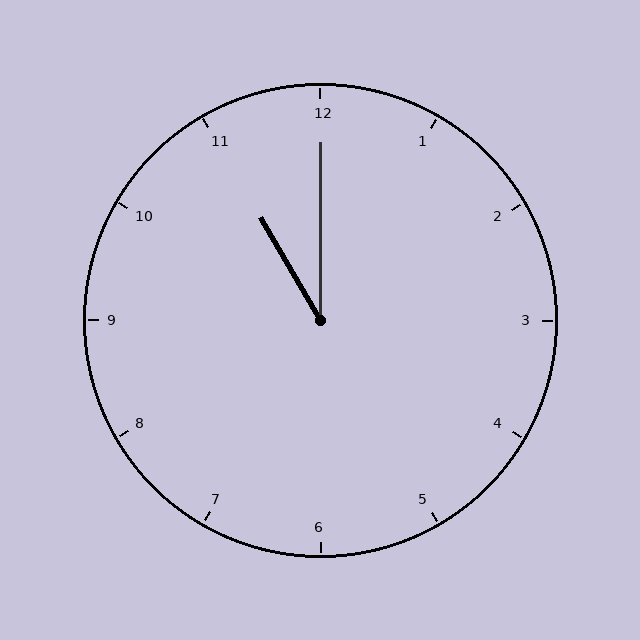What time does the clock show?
11:00.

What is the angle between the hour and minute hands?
Approximately 30 degrees.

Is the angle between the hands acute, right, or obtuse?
It is acute.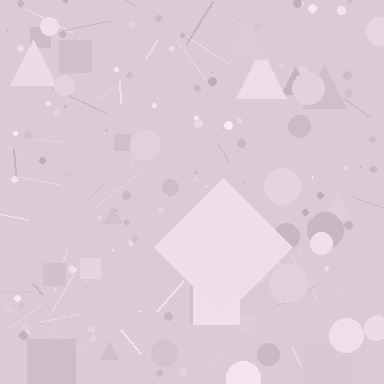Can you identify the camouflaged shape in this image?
The camouflaged shape is a diamond.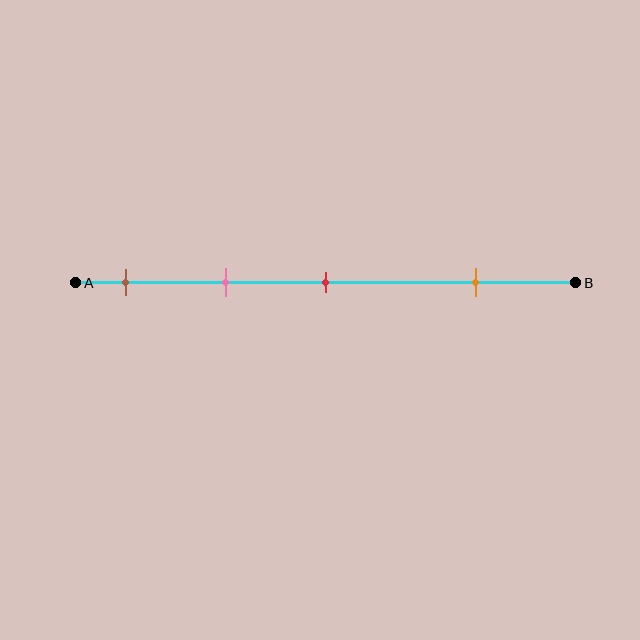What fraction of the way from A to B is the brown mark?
The brown mark is approximately 10% (0.1) of the way from A to B.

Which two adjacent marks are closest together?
The brown and pink marks are the closest adjacent pair.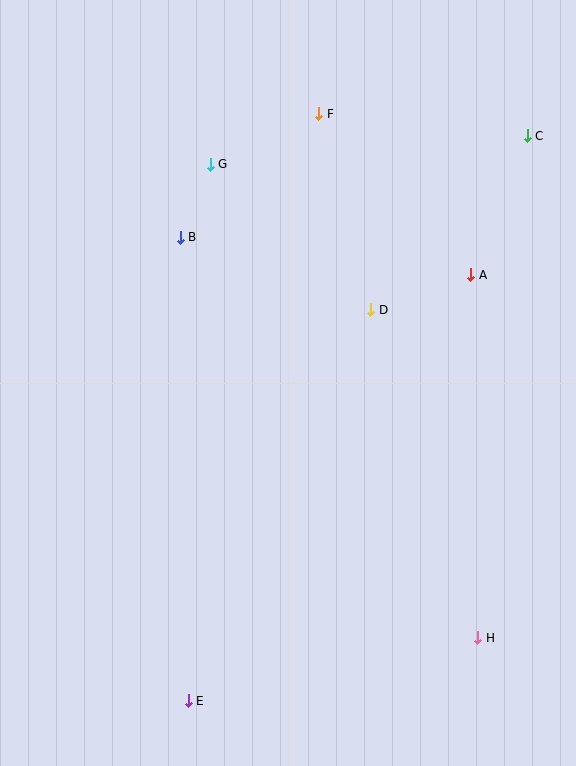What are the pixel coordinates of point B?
Point B is at (180, 237).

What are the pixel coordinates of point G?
Point G is at (210, 164).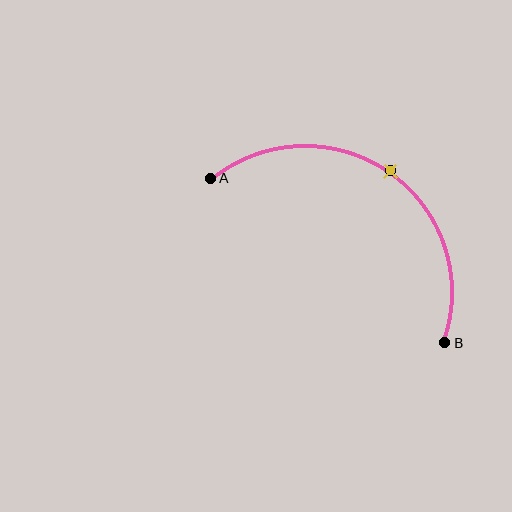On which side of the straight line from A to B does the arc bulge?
The arc bulges above and to the right of the straight line connecting A and B.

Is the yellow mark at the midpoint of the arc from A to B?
Yes. The yellow mark lies on the arc at equal arc-length from both A and B — it is the arc midpoint.